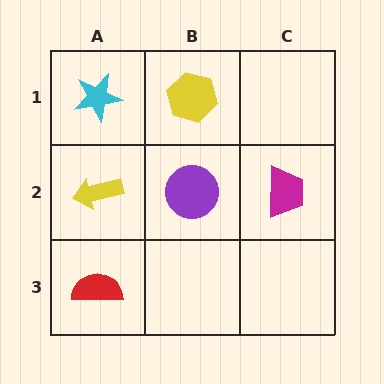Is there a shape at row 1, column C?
No, that cell is empty.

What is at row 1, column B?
A yellow hexagon.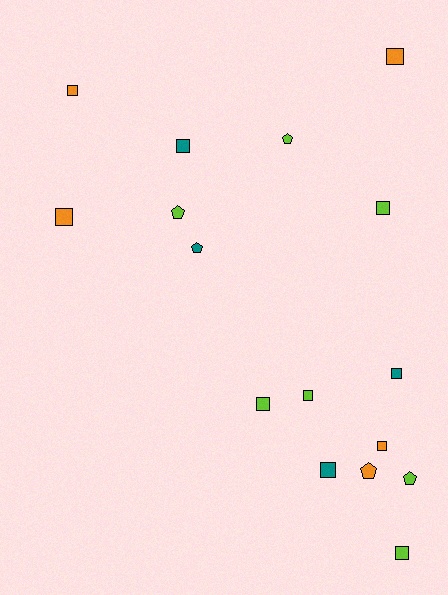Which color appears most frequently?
Lime, with 7 objects.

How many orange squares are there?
There are 4 orange squares.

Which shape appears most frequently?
Square, with 11 objects.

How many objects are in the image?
There are 16 objects.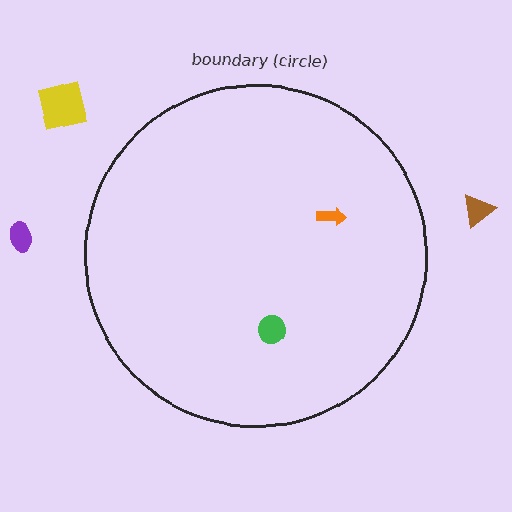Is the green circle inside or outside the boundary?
Inside.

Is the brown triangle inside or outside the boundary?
Outside.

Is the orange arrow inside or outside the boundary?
Inside.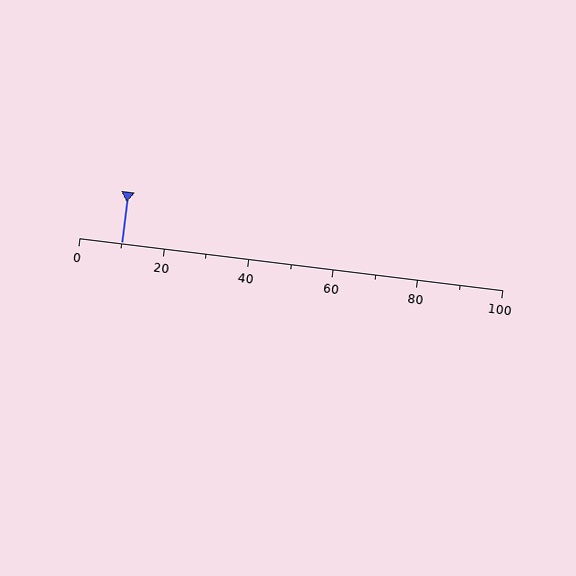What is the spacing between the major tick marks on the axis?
The major ticks are spaced 20 apart.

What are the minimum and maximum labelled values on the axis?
The axis runs from 0 to 100.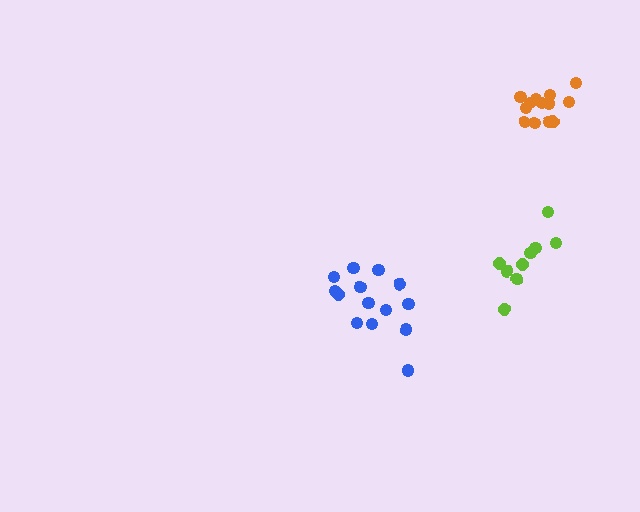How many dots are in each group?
Group 1: 9 dots, Group 2: 14 dots, Group 3: 13 dots (36 total).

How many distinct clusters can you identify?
There are 3 distinct clusters.